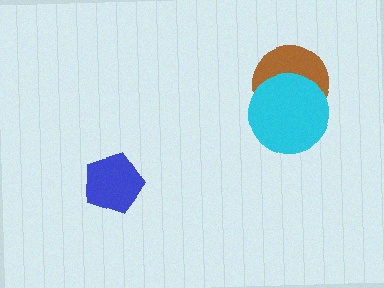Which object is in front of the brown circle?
The cyan circle is in front of the brown circle.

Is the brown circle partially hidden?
Yes, it is partially covered by another shape.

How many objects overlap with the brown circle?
1 object overlaps with the brown circle.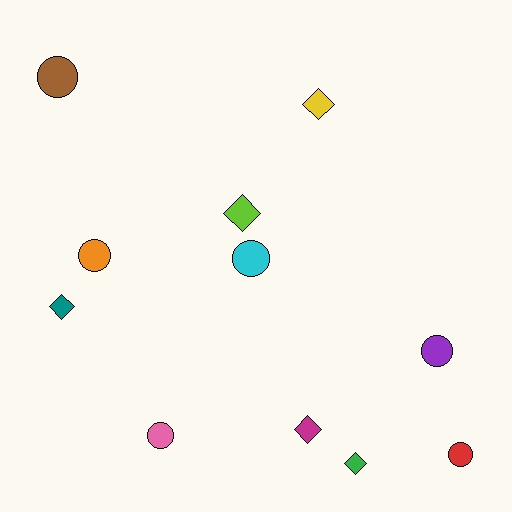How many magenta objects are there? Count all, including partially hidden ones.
There is 1 magenta object.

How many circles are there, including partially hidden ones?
There are 6 circles.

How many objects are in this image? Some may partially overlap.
There are 11 objects.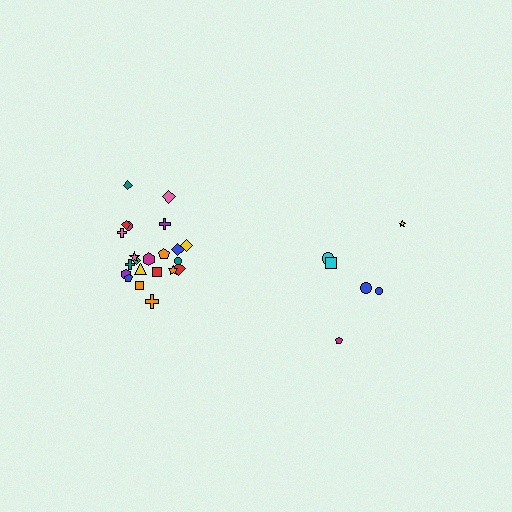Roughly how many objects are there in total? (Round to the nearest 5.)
Roughly 30 objects in total.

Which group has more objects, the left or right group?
The left group.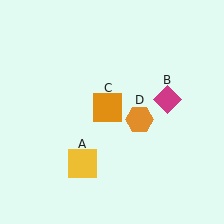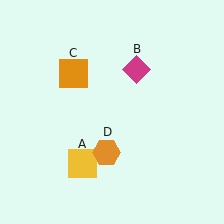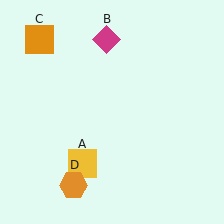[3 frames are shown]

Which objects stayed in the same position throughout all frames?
Yellow square (object A) remained stationary.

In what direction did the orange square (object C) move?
The orange square (object C) moved up and to the left.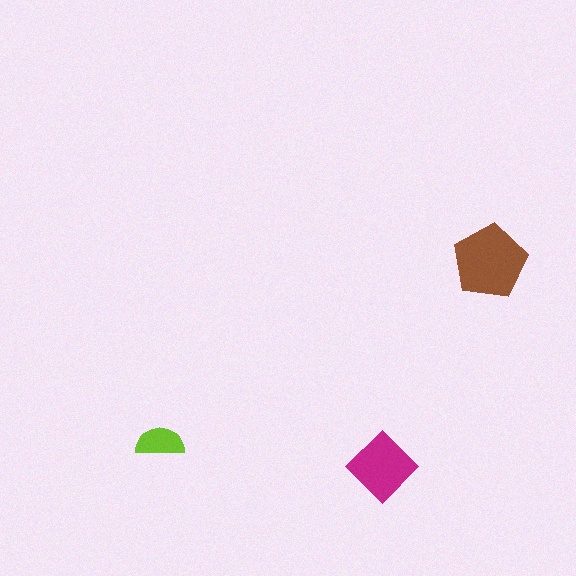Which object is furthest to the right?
The brown pentagon is rightmost.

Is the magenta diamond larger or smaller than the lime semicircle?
Larger.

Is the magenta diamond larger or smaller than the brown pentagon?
Smaller.